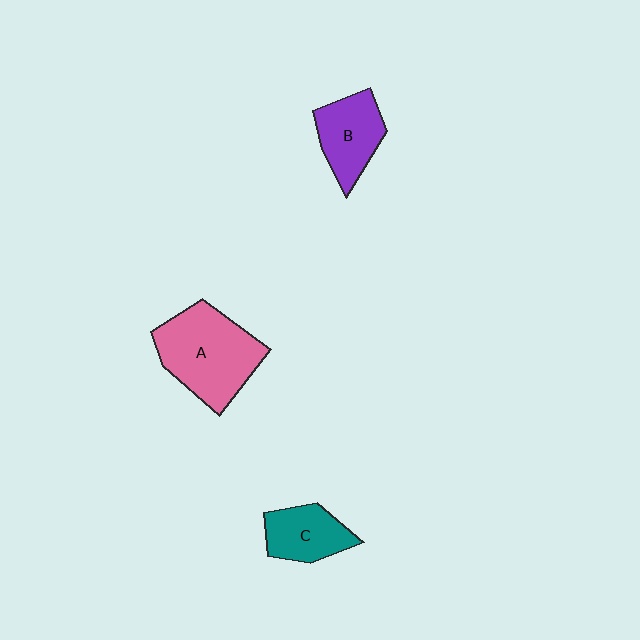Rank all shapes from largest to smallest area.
From largest to smallest: A (pink), B (purple), C (teal).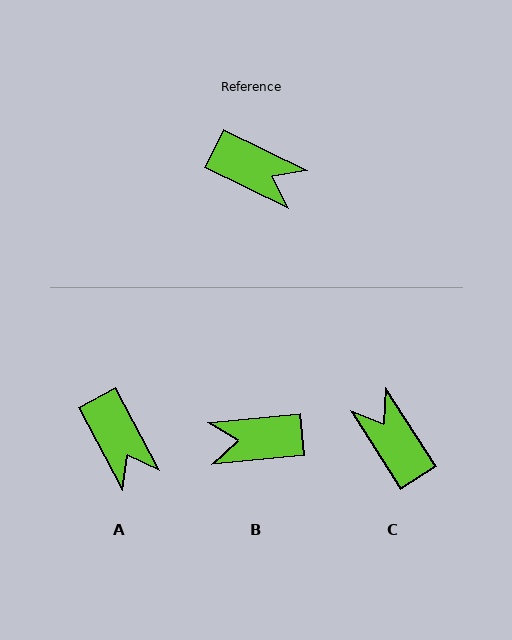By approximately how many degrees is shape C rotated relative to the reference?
Approximately 148 degrees counter-clockwise.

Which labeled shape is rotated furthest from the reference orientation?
B, about 149 degrees away.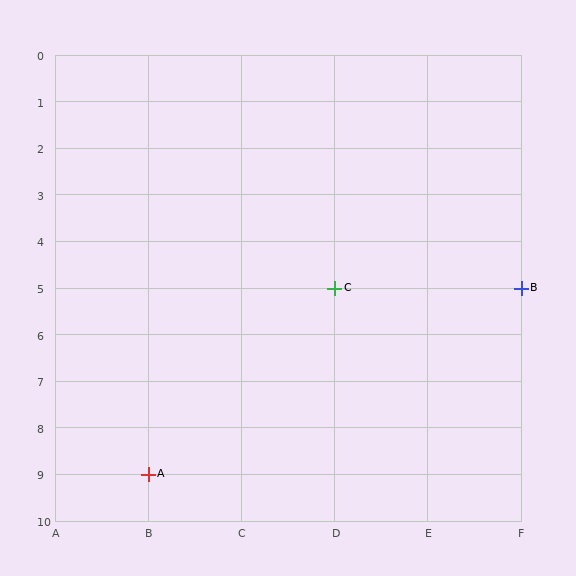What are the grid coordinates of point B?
Point B is at grid coordinates (F, 5).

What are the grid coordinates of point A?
Point A is at grid coordinates (B, 9).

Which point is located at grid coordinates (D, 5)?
Point C is at (D, 5).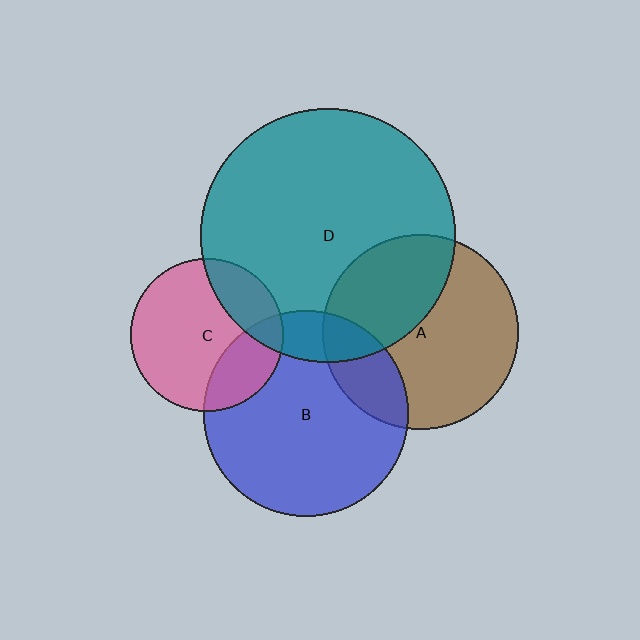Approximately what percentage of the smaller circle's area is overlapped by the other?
Approximately 25%.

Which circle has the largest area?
Circle D (teal).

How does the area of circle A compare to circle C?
Approximately 1.6 times.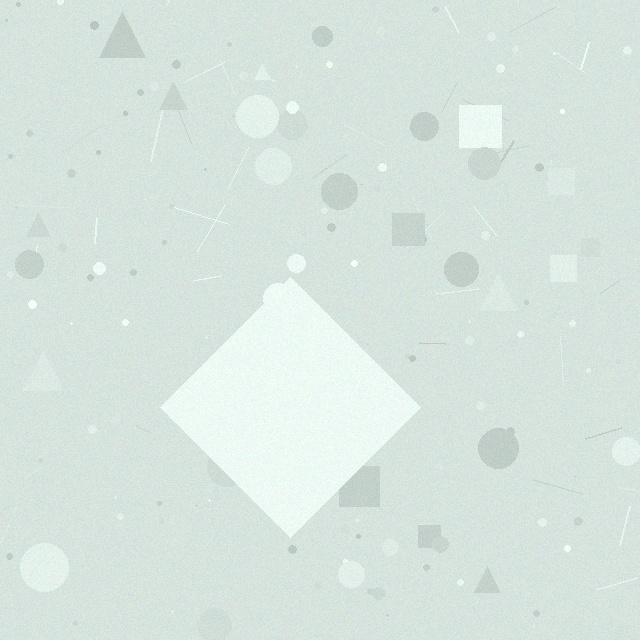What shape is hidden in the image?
A diamond is hidden in the image.